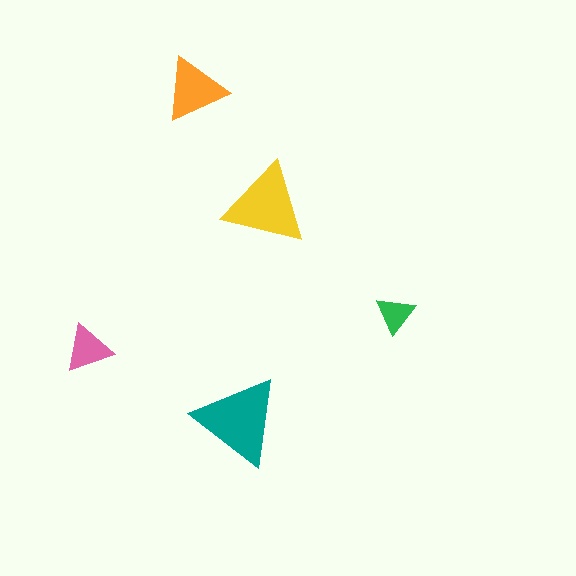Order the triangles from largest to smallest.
the teal one, the yellow one, the orange one, the pink one, the green one.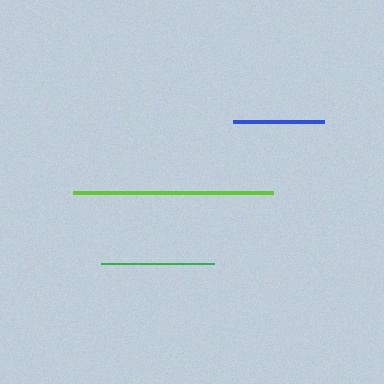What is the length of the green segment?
The green segment is approximately 113 pixels long.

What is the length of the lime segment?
The lime segment is approximately 199 pixels long.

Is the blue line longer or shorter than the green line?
The green line is longer than the blue line.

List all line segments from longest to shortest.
From longest to shortest: lime, green, blue.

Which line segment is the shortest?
The blue line is the shortest at approximately 91 pixels.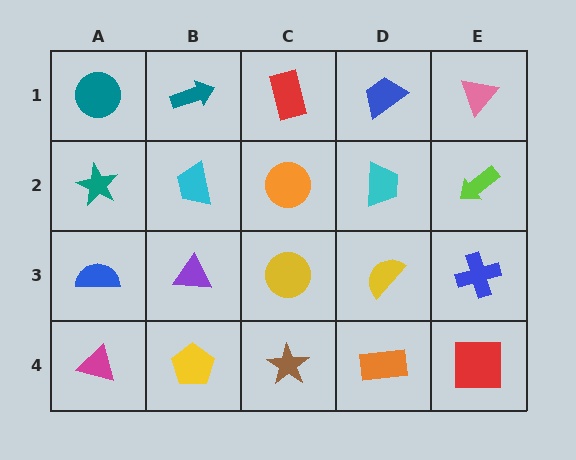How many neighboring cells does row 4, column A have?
2.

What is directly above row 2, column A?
A teal circle.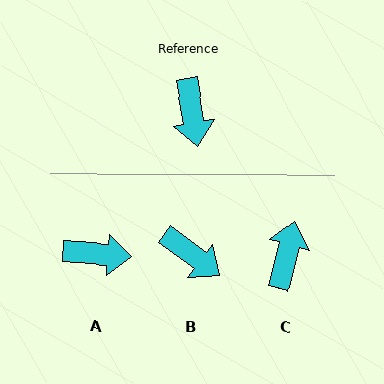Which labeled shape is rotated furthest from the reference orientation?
C, about 157 degrees away.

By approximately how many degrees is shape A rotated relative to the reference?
Approximately 76 degrees counter-clockwise.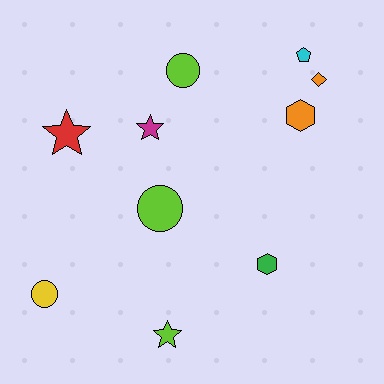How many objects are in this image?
There are 10 objects.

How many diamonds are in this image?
There is 1 diamond.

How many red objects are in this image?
There is 1 red object.